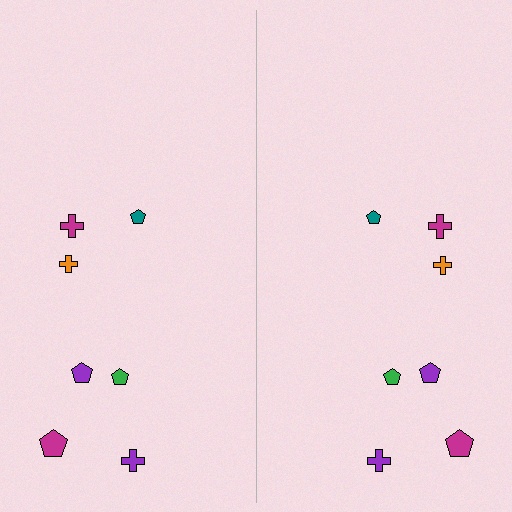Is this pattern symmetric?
Yes, this pattern has bilateral (reflection) symmetry.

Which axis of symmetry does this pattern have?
The pattern has a vertical axis of symmetry running through the center of the image.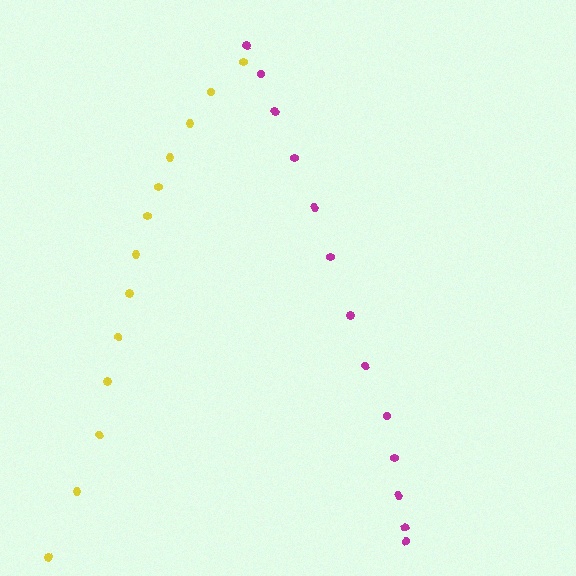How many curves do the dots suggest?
There are 2 distinct paths.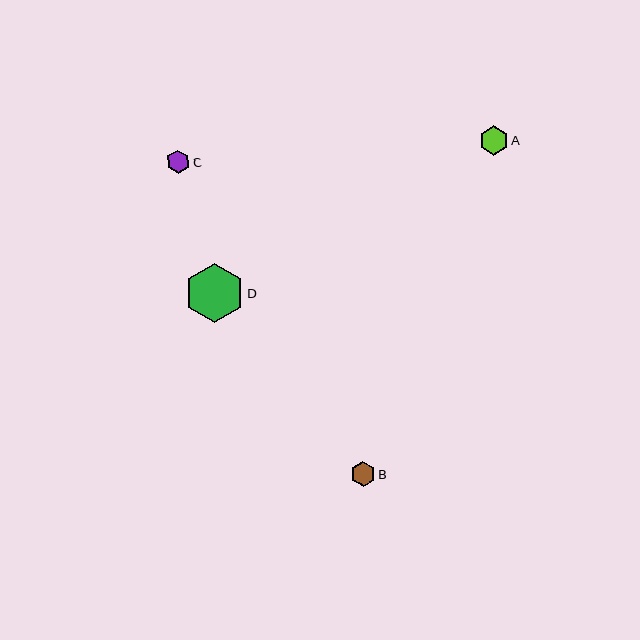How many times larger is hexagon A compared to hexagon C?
Hexagon A is approximately 1.3 times the size of hexagon C.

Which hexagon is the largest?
Hexagon D is the largest with a size of approximately 59 pixels.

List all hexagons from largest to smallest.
From largest to smallest: D, A, B, C.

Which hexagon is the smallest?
Hexagon C is the smallest with a size of approximately 23 pixels.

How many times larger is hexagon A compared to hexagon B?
Hexagon A is approximately 1.2 times the size of hexagon B.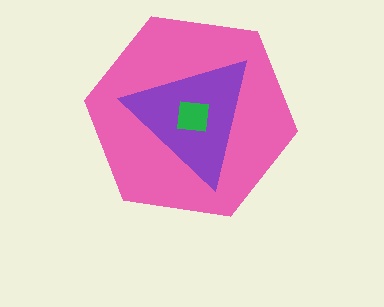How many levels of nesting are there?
3.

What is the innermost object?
The green square.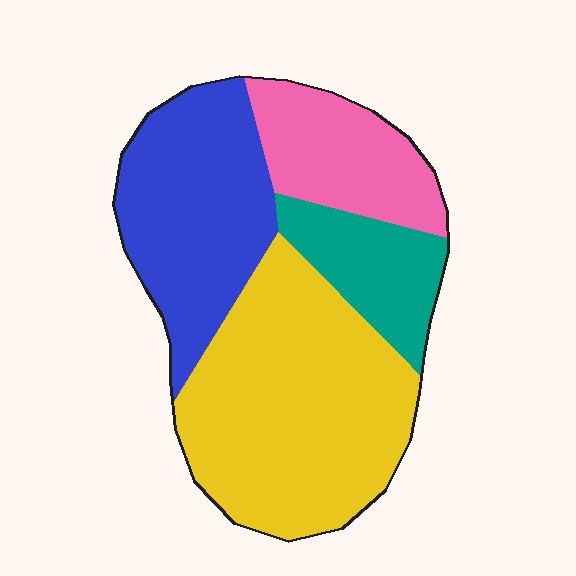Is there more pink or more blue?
Blue.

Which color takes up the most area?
Yellow, at roughly 40%.